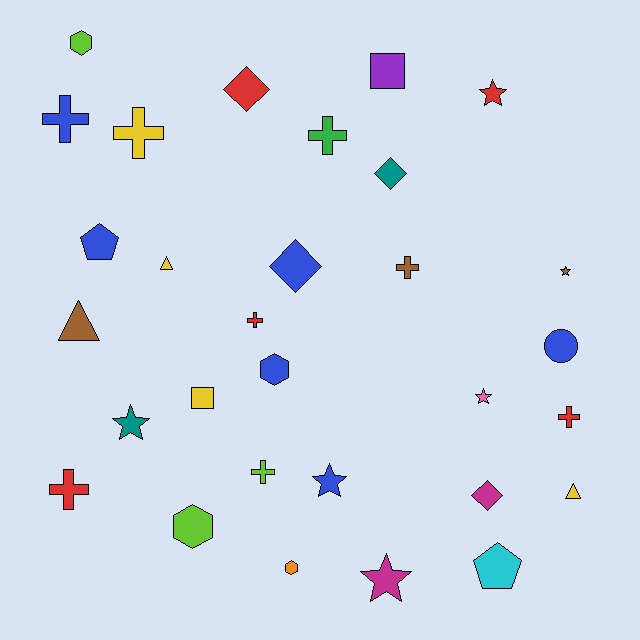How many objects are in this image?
There are 30 objects.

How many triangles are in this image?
There are 3 triangles.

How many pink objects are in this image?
There is 1 pink object.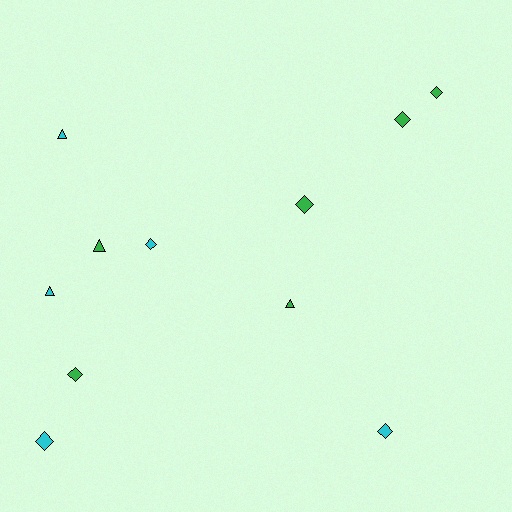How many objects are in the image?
There are 11 objects.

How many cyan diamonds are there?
There are 3 cyan diamonds.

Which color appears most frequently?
Green, with 6 objects.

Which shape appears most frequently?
Diamond, with 7 objects.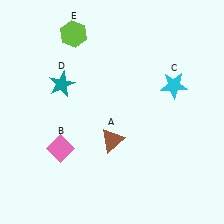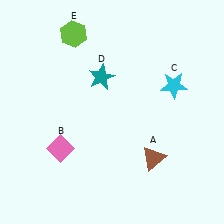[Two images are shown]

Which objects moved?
The objects that moved are: the brown triangle (A), the teal star (D).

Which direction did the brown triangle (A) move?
The brown triangle (A) moved right.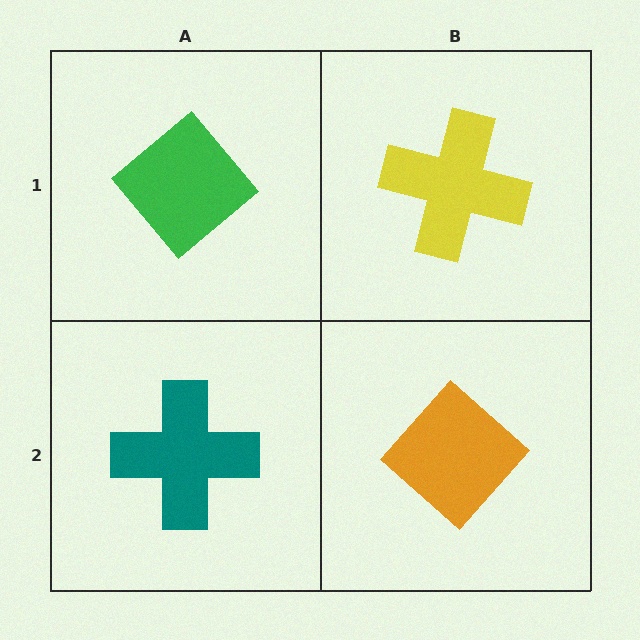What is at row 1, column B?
A yellow cross.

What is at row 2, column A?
A teal cross.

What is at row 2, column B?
An orange diamond.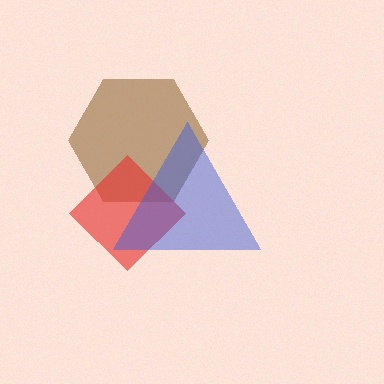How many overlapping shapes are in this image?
There are 3 overlapping shapes in the image.